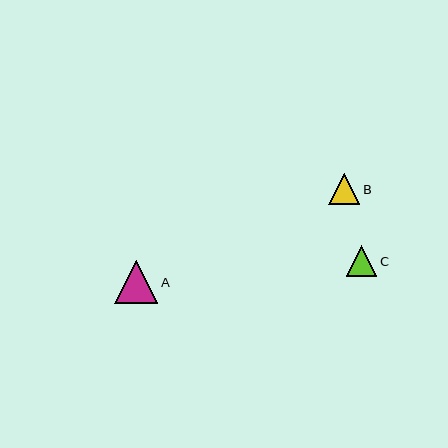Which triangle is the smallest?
Triangle C is the smallest with a size of approximately 30 pixels.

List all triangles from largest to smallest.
From largest to smallest: A, B, C.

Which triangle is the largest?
Triangle A is the largest with a size of approximately 43 pixels.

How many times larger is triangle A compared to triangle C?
Triangle A is approximately 1.4 times the size of triangle C.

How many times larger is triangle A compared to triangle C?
Triangle A is approximately 1.4 times the size of triangle C.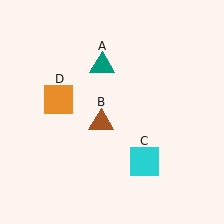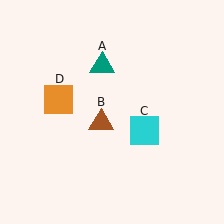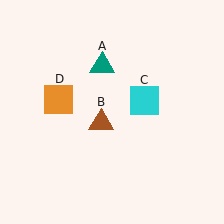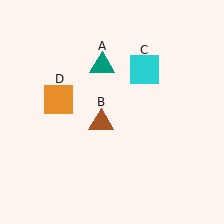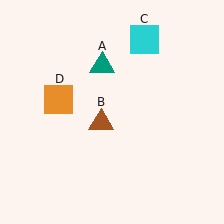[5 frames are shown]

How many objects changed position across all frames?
1 object changed position: cyan square (object C).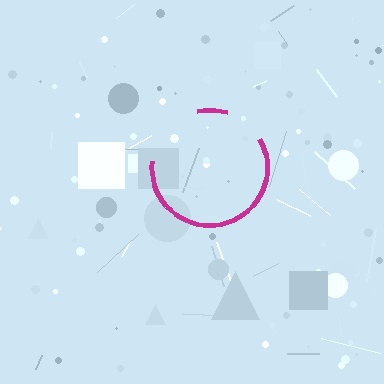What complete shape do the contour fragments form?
The contour fragments form a circle.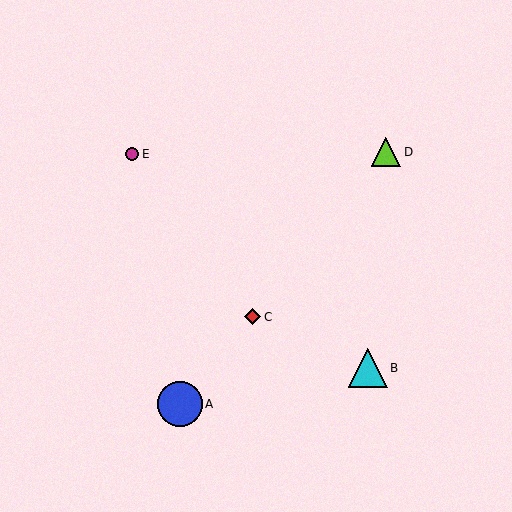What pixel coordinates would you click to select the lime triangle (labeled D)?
Click at (386, 152) to select the lime triangle D.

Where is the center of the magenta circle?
The center of the magenta circle is at (132, 154).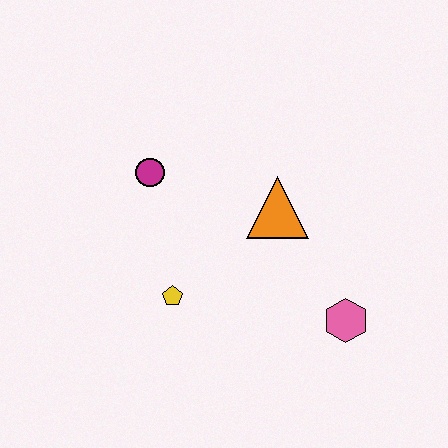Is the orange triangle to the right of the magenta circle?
Yes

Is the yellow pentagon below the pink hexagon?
No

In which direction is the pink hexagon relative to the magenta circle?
The pink hexagon is to the right of the magenta circle.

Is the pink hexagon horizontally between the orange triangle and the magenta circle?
No